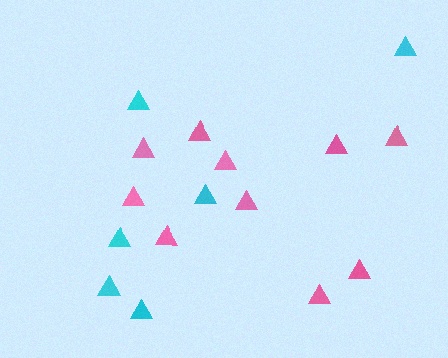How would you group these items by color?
There are 2 groups: one group of pink triangles (10) and one group of cyan triangles (6).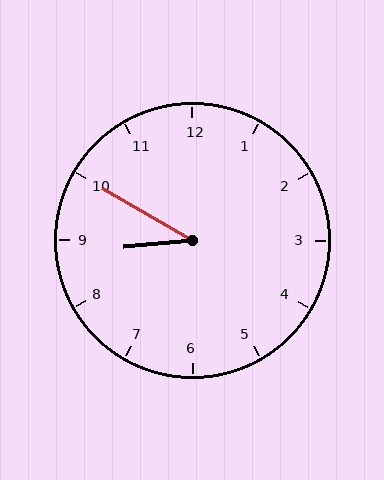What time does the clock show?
8:50.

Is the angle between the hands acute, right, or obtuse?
It is acute.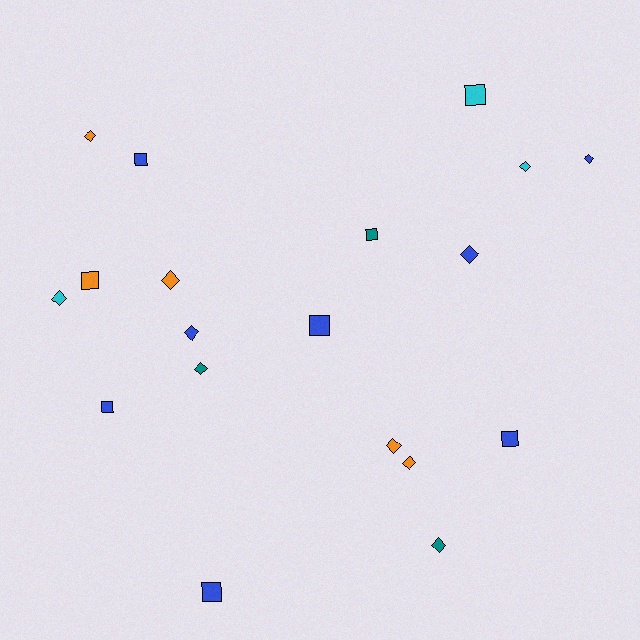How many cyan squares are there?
There is 1 cyan square.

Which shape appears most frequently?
Diamond, with 11 objects.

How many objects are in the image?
There are 19 objects.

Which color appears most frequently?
Blue, with 8 objects.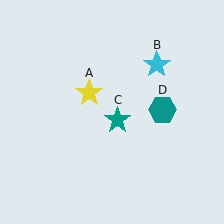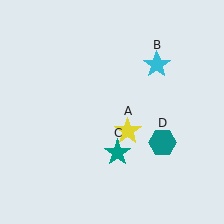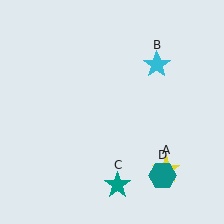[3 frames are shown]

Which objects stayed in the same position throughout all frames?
Cyan star (object B) remained stationary.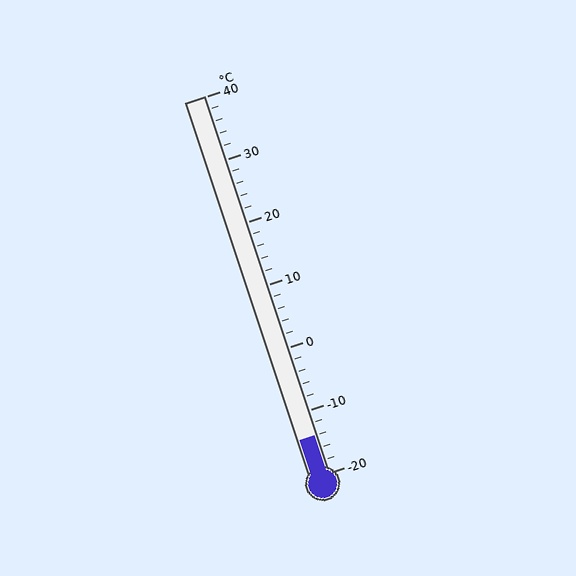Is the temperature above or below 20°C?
The temperature is below 20°C.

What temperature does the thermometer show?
The thermometer shows approximately -14°C.